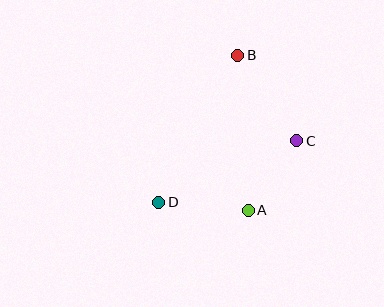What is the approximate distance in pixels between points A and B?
The distance between A and B is approximately 156 pixels.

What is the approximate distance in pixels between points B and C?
The distance between B and C is approximately 104 pixels.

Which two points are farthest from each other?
Points B and D are farthest from each other.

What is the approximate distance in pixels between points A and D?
The distance between A and D is approximately 90 pixels.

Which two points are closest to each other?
Points A and C are closest to each other.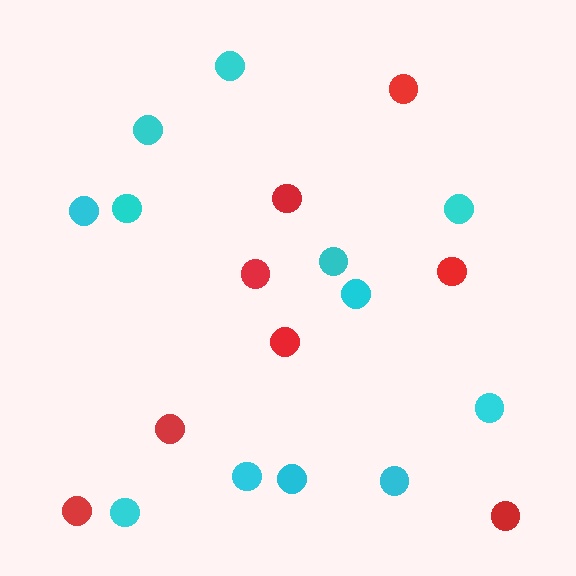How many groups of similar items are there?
There are 2 groups: one group of red circles (8) and one group of cyan circles (12).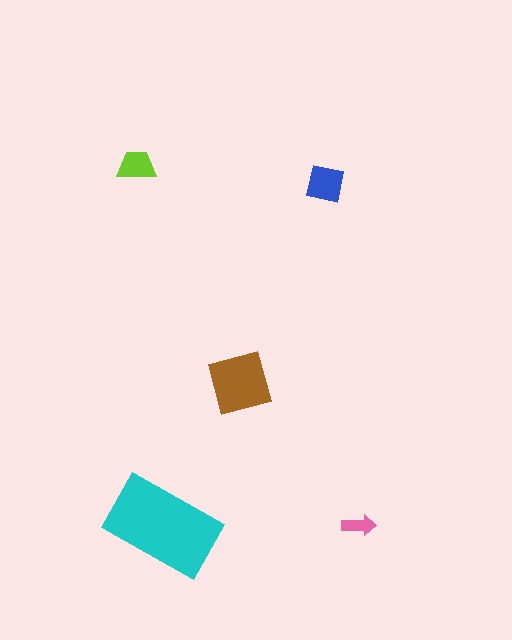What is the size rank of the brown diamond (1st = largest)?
2nd.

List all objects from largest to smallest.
The cyan rectangle, the brown diamond, the blue square, the lime trapezoid, the pink arrow.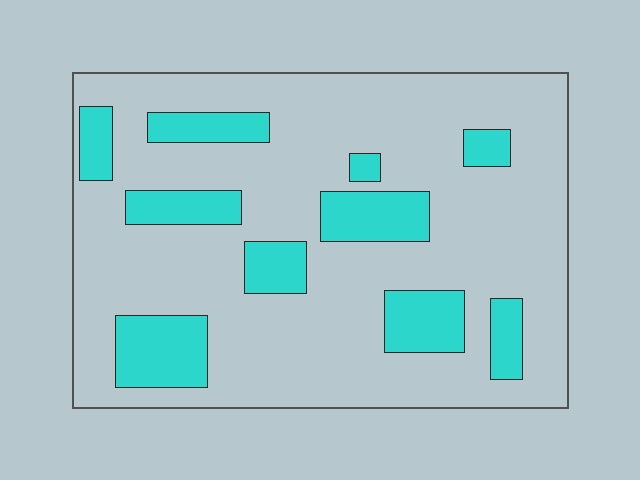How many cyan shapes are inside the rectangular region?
10.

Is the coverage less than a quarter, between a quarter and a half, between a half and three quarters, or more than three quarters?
Less than a quarter.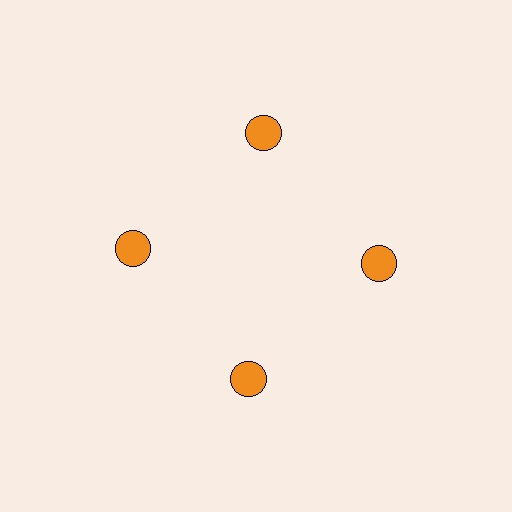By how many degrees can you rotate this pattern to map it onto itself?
The pattern maps onto itself every 90 degrees of rotation.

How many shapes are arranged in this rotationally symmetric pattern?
There are 4 shapes, arranged in 4 groups of 1.